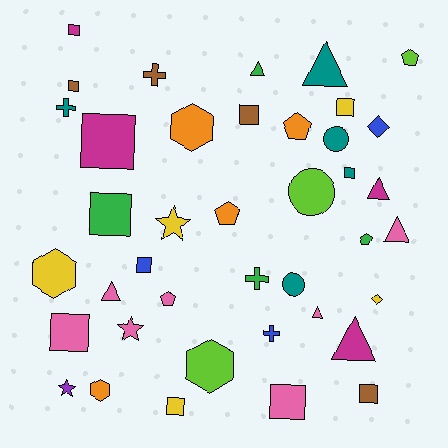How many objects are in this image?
There are 40 objects.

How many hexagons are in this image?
There are 4 hexagons.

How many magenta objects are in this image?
There are 4 magenta objects.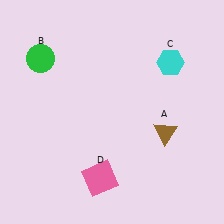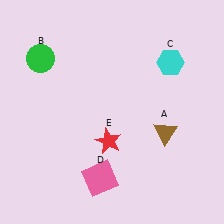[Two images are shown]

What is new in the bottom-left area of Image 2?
A red star (E) was added in the bottom-left area of Image 2.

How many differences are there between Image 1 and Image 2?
There is 1 difference between the two images.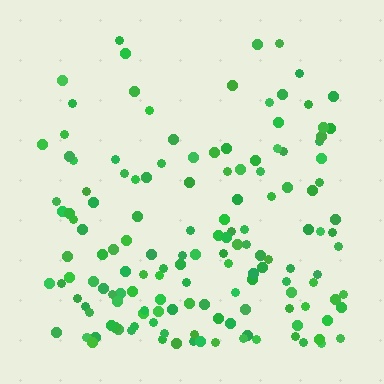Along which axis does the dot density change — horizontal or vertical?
Vertical.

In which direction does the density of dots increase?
From top to bottom, with the bottom side densest.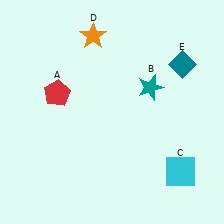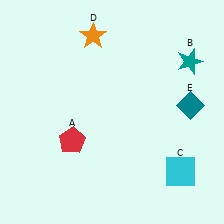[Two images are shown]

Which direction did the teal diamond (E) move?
The teal diamond (E) moved down.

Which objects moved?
The objects that moved are: the red pentagon (A), the teal star (B), the teal diamond (E).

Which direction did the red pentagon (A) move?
The red pentagon (A) moved down.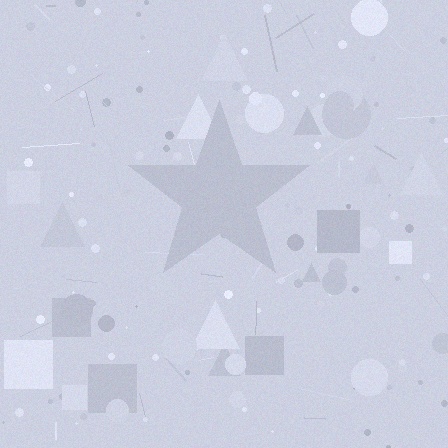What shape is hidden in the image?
A star is hidden in the image.